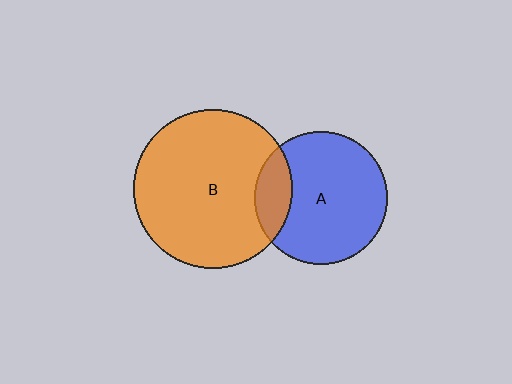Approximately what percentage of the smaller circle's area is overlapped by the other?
Approximately 20%.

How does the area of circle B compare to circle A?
Approximately 1.4 times.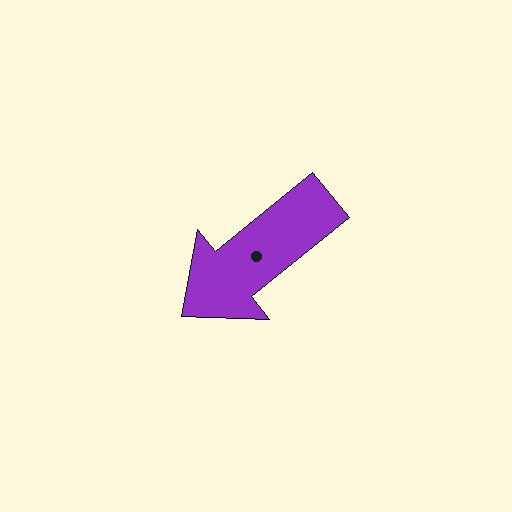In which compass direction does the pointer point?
Southwest.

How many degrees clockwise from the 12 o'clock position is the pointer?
Approximately 231 degrees.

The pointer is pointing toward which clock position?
Roughly 8 o'clock.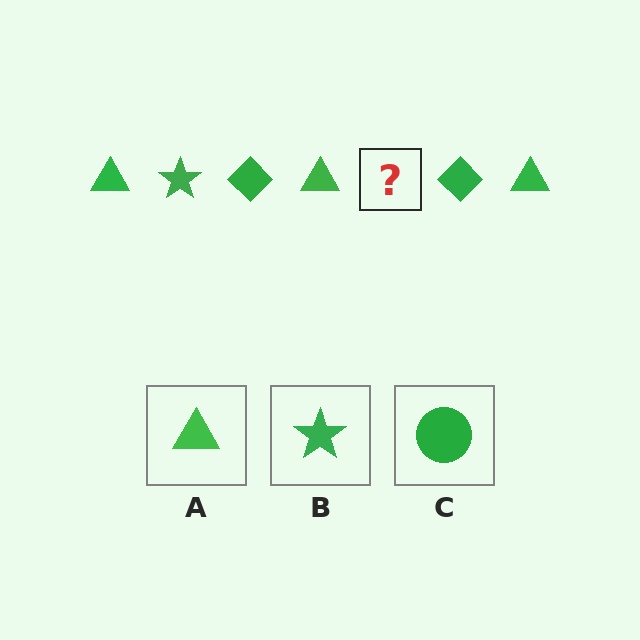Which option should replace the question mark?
Option B.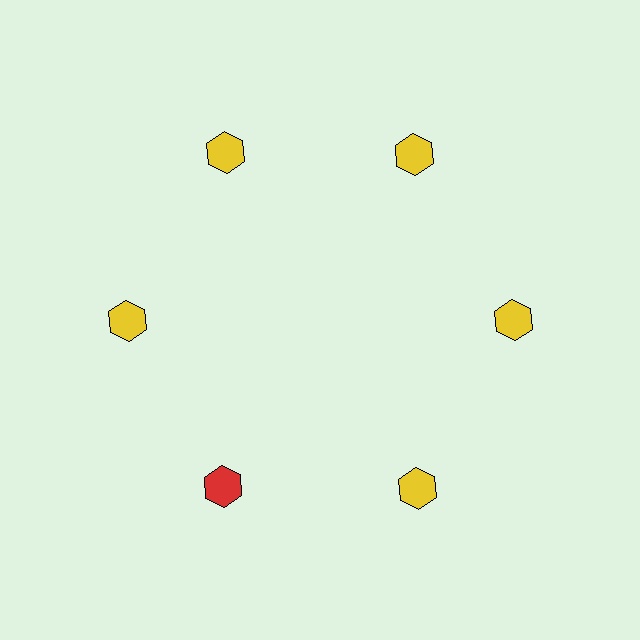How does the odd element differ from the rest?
It has a different color: red instead of yellow.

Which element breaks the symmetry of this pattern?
The red hexagon at roughly the 7 o'clock position breaks the symmetry. All other shapes are yellow hexagons.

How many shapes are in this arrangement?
There are 6 shapes arranged in a ring pattern.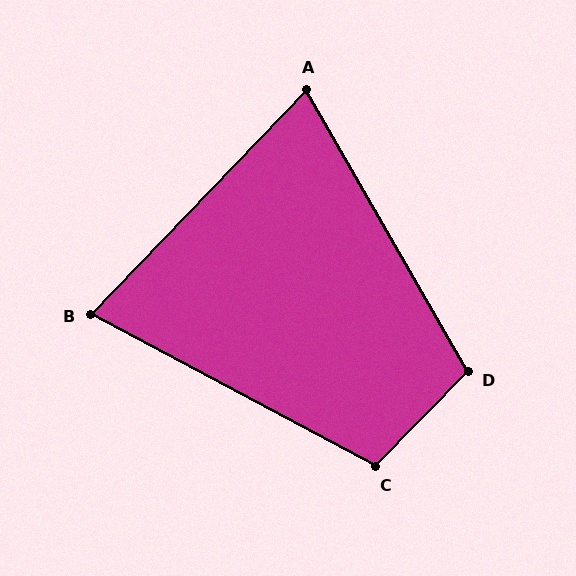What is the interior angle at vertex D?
Approximately 106 degrees (obtuse).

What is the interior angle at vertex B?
Approximately 74 degrees (acute).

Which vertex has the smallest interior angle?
A, at approximately 74 degrees.